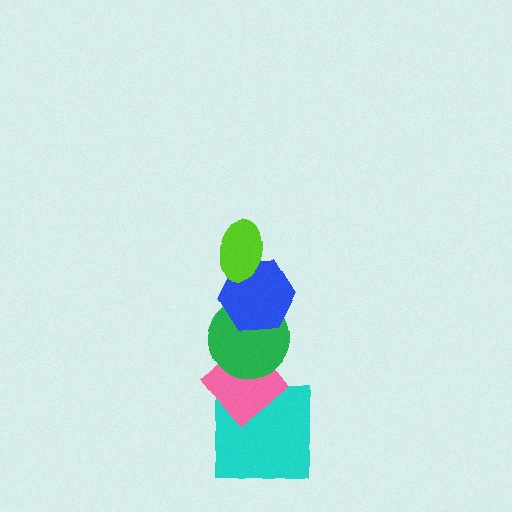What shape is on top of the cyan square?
The pink diamond is on top of the cyan square.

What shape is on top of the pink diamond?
The green circle is on top of the pink diamond.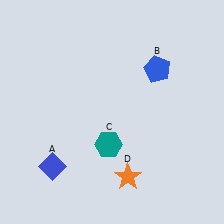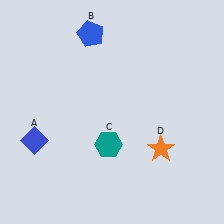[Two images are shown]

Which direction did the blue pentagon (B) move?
The blue pentagon (B) moved left.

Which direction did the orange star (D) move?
The orange star (D) moved right.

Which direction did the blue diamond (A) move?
The blue diamond (A) moved up.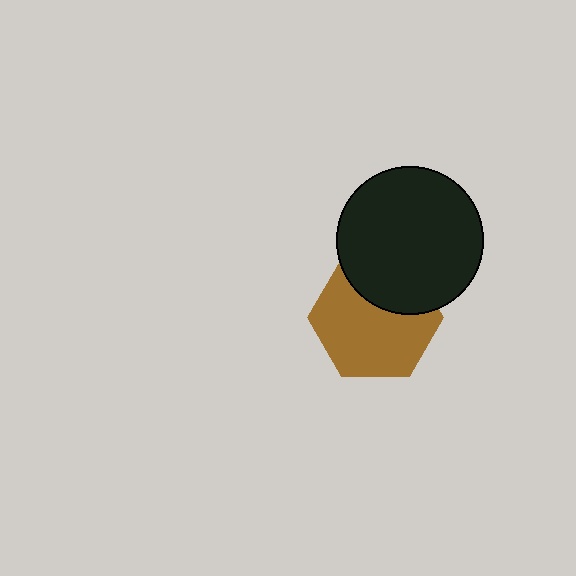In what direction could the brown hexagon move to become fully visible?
The brown hexagon could move down. That would shift it out from behind the black circle entirely.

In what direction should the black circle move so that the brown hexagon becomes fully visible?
The black circle should move up. That is the shortest direction to clear the overlap and leave the brown hexagon fully visible.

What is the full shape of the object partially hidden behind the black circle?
The partially hidden object is a brown hexagon.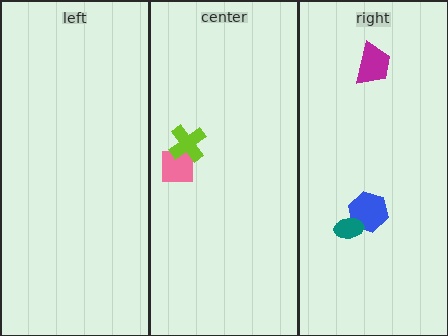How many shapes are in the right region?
3.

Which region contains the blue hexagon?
The right region.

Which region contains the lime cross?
The center region.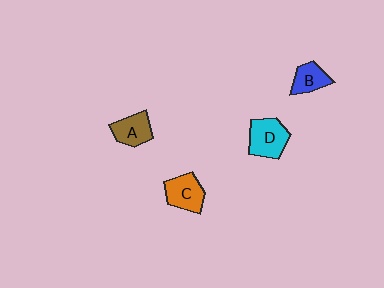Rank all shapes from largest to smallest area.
From largest to smallest: D (cyan), C (orange), A (brown), B (blue).